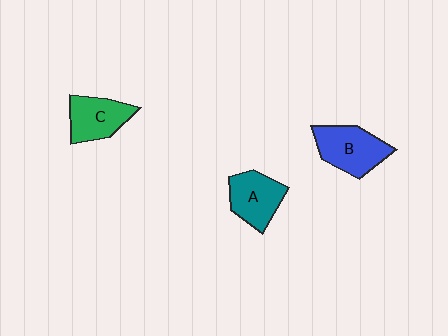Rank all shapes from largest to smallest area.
From largest to smallest: B (blue), A (teal), C (green).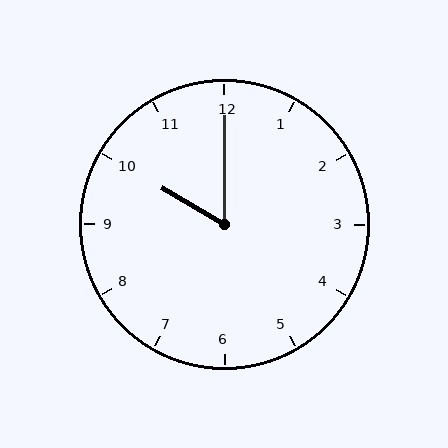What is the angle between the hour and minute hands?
Approximately 60 degrees.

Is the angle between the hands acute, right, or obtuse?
It is acute.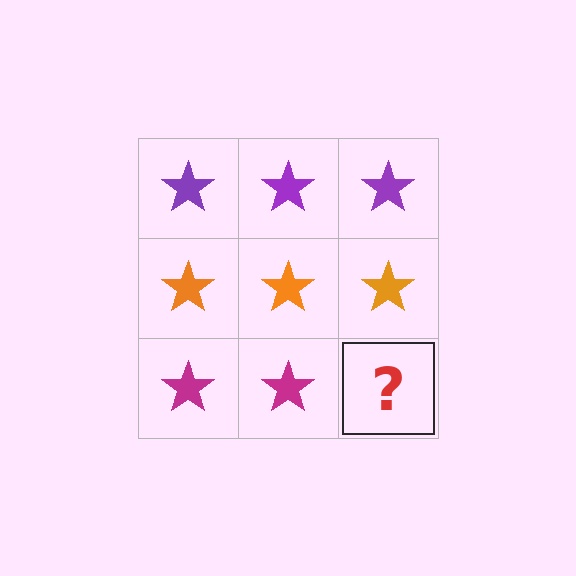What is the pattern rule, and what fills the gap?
The rule is that each row has a consistent color. The gap should be filled with a magenta star.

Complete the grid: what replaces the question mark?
The question mark should be replaced with a magenta star.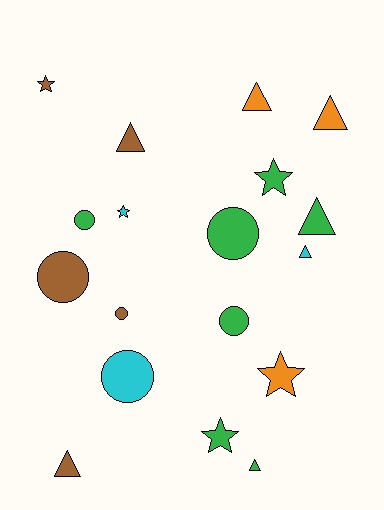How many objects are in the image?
There are 18 objects.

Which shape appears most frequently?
Triangle, with 7 objects.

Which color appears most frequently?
Green, with 7 objects.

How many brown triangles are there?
There are 2 brown triangles.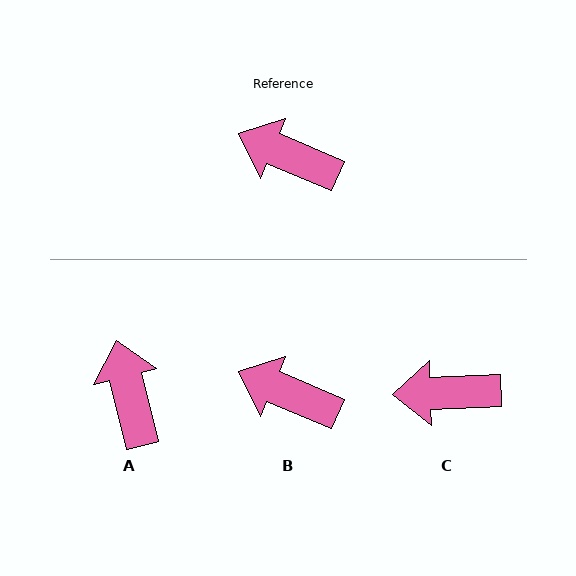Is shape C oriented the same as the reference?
No, it is off by about 25 degrees.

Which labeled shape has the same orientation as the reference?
B.